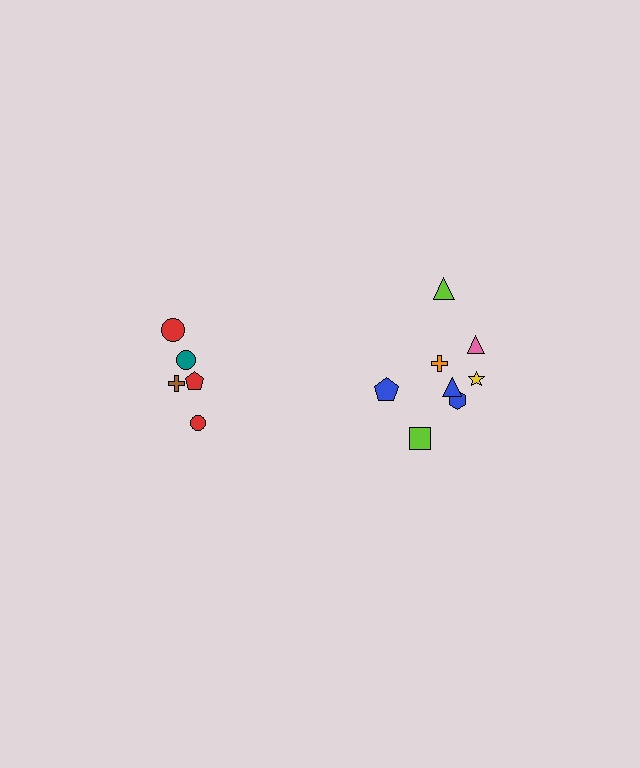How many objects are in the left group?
There are 5 objects.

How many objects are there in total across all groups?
There are 13 objects.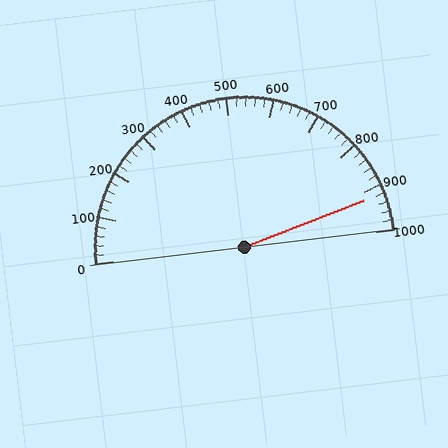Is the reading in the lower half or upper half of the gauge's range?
The reading is in the upper half of the range (0 to 1000).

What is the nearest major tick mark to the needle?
The nearest major tick mark is 900.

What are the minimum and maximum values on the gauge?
The gauge ranges from 0 to 1000.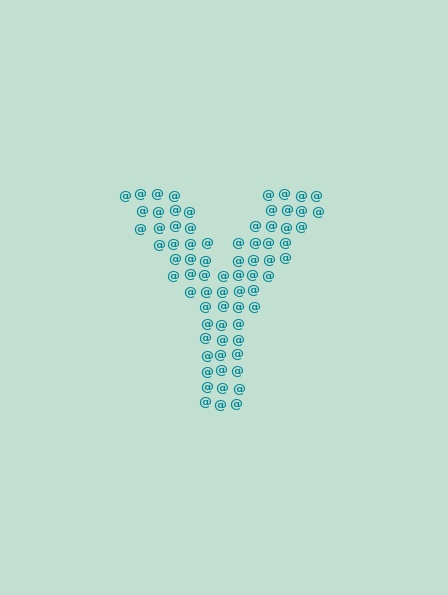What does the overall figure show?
The overall figure shows the letter Y.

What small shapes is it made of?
It is made of small at signs.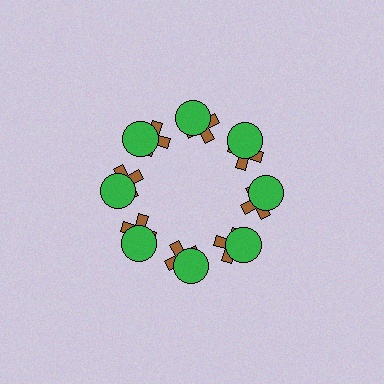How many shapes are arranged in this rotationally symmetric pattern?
There are 16 shapes, arranged in 8 groups of 2.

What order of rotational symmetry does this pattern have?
This pattern has 8-fold rotational symmetry.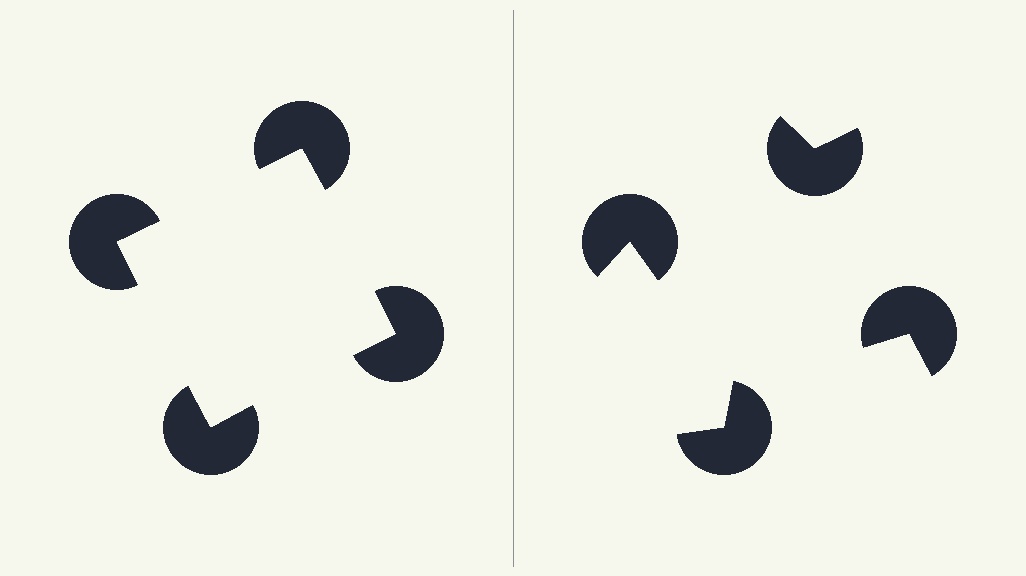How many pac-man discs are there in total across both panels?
8 — 4 on each side.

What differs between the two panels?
The pac-man discs are positioned identically on both sides; only the wedge orientations differ. On the left they align to a square; on the right they are misaligned.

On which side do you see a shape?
An illusory square appears on the left side. On the right side the wedge cuts are rotated, so no coherent shape forms.